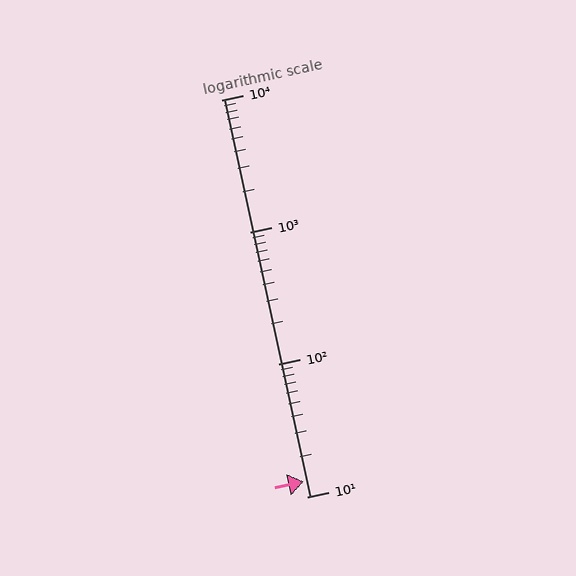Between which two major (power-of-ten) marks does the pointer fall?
The pointer is between 10 and 100.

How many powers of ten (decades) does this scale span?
The scale spans 3 decades, from 10 to 10000.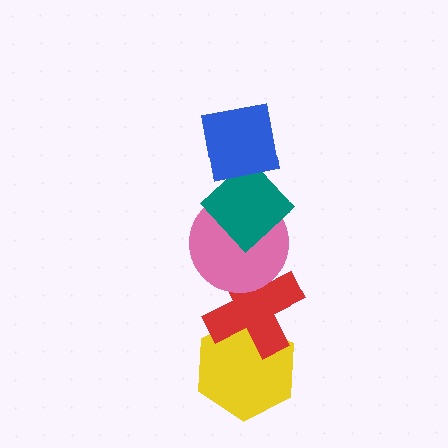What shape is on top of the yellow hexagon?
The red cross is on top of the yellow hexagon.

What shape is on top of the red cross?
The pink circle is on top of the red cross.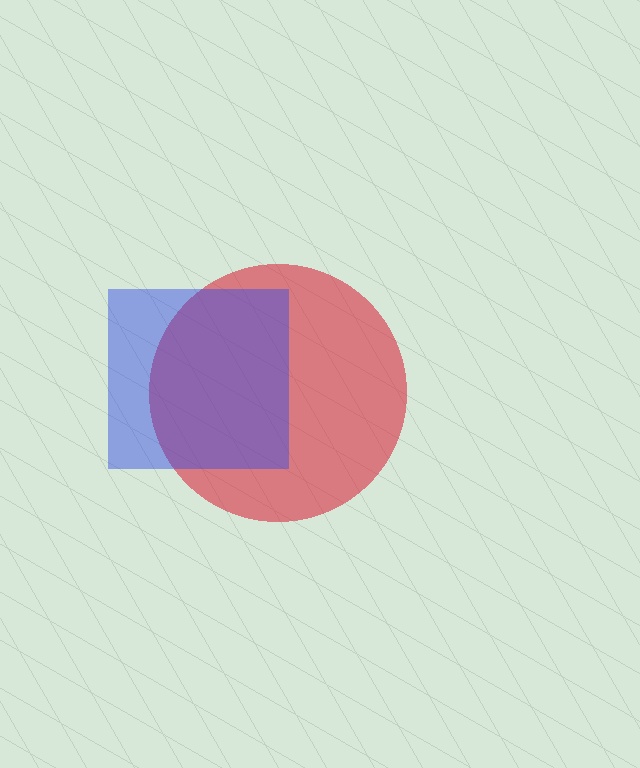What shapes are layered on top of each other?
The layered shapes are: a red circle, a blue square.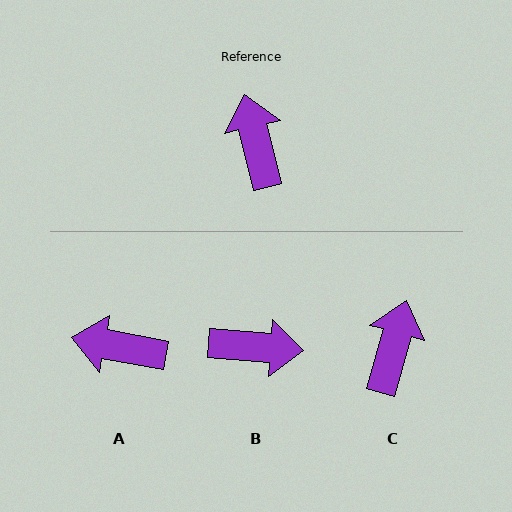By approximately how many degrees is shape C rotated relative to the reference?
Approximately 29 degrees clockwise.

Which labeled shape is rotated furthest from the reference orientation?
B, about 108 degrees away.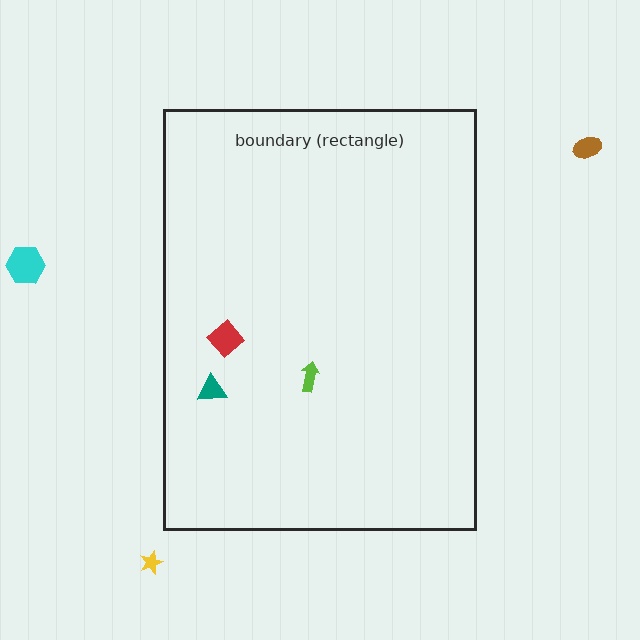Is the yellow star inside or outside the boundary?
Outside.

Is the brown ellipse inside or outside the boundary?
Outside.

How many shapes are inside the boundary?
3 inside, 3 outside.